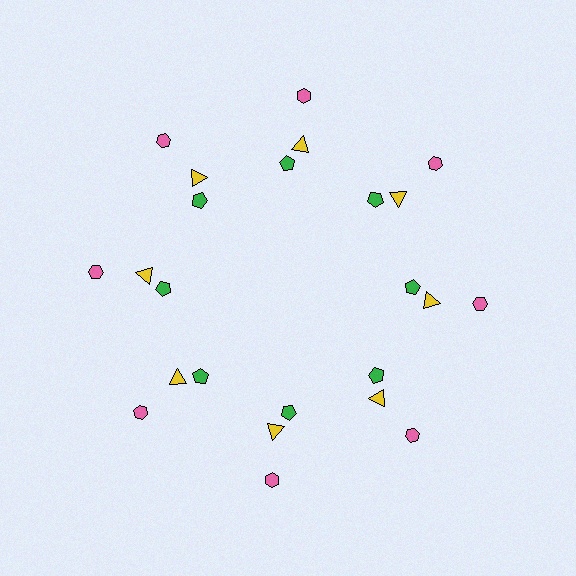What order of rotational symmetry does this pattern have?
This pattern has 8-fold rotational symmetry.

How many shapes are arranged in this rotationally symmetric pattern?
There are 24 shapes, arranged in 8 groups of 3.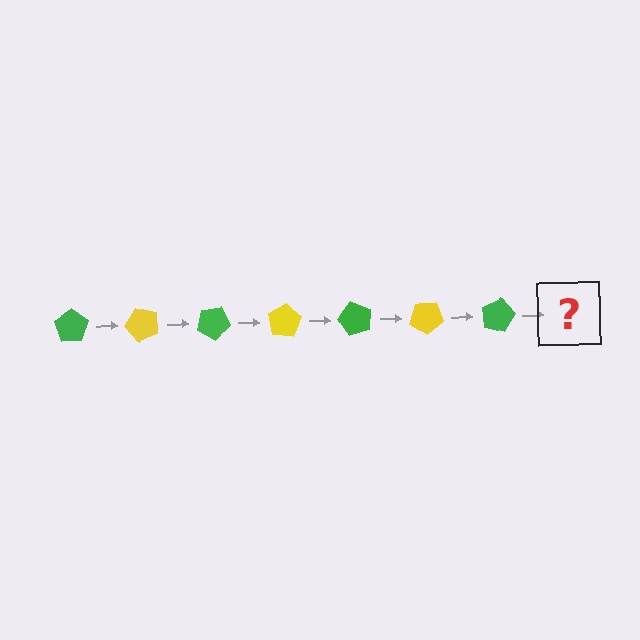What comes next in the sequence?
The next element should be a yellow pentagon, rotated 350 degrees from the start.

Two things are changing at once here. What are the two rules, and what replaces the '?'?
The two rules are that it rotates 50 degrees each step and the color cycles through green and yellow. The '?' should be a yellow pentagon, rotated 350 degrees from the start.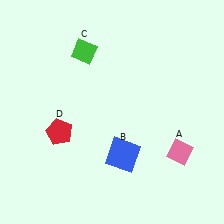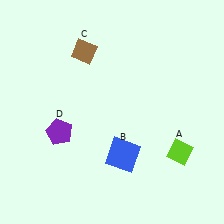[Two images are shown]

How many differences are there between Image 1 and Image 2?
There are 3 differences between the two images.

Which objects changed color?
A changed from pink to lime. C changed from green to brown. D changed from red to purple.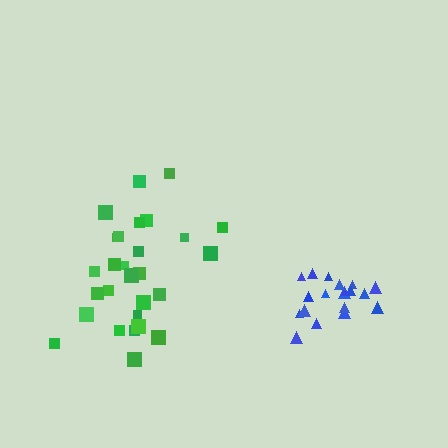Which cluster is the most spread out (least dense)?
Green.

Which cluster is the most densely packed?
Blue.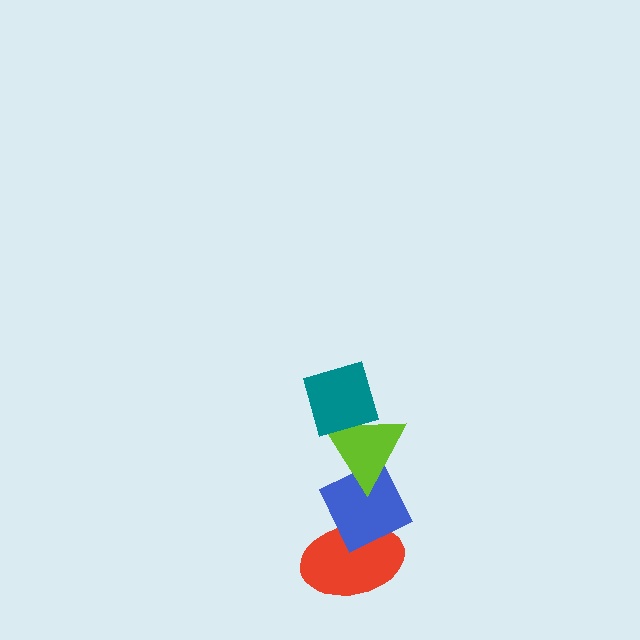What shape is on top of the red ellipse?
The blue diamond is on top of the red ellipse.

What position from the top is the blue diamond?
The blue diamond is 3rd from the top.